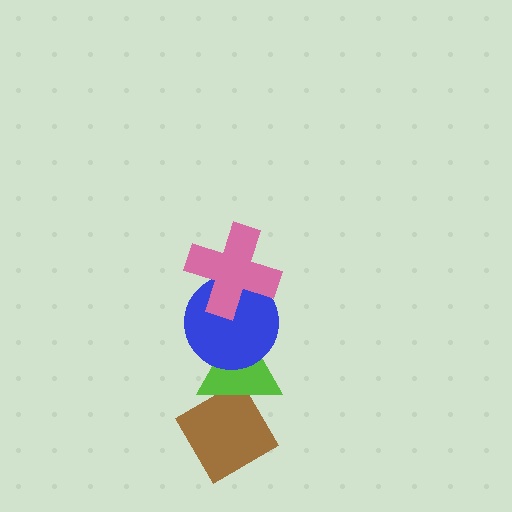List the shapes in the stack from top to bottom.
From top to bottom: the pink cross, the blue circle, the lime triangle, the brown diamond.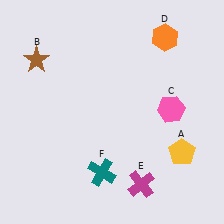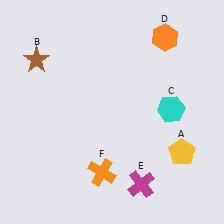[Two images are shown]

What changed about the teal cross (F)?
In Image 1, F is teal. In Image 2, it changed to orange.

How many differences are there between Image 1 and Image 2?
There are 2 differences between the two images.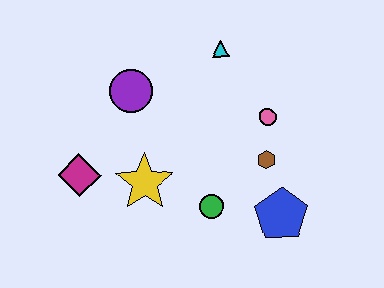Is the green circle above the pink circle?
No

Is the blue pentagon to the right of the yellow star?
Yes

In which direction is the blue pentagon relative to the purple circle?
The blue pentagon is to the right of the purple circle.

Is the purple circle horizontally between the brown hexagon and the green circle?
No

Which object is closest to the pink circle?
The brown hexagon is closest to the pink circle.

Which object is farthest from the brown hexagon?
The magenta diamond is farthest from the brown hexagon.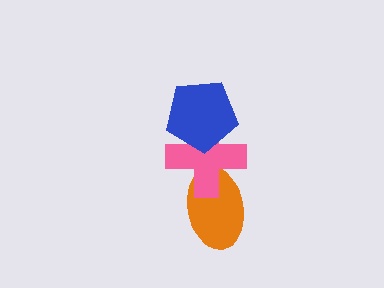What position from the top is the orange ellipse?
The orange ellipse is 3rd from the top.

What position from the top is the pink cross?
The pink cross is 2nd from the top.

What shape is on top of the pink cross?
The blue pentagon is on top of the pink cross.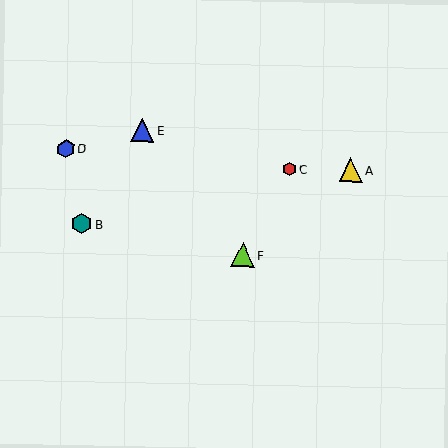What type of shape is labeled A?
Shape A is a yellow triangle.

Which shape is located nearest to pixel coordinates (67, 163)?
The blue hexagon (labeled D) at (66, 149) is nearest to that location.